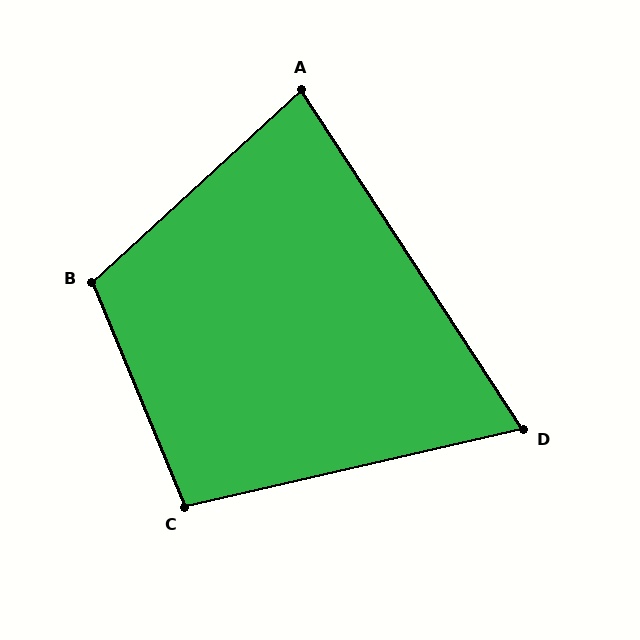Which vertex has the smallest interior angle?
D, at approximately 70 degrees.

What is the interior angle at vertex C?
Approximately 99 degrees (obtuse).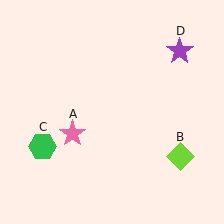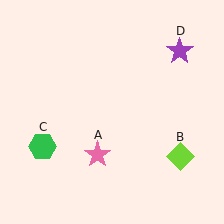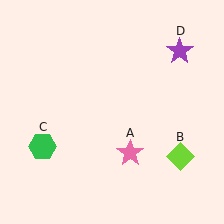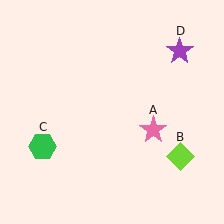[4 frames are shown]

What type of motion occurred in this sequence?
The pink star (object A) rotated counterclockwise around the center of the scene.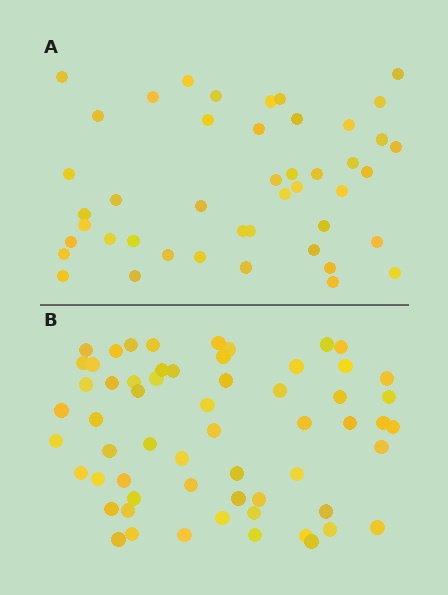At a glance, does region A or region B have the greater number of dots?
Region B (the bottom region) has more dots.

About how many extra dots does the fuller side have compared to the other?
Region B has approximately 15 more dots than region A.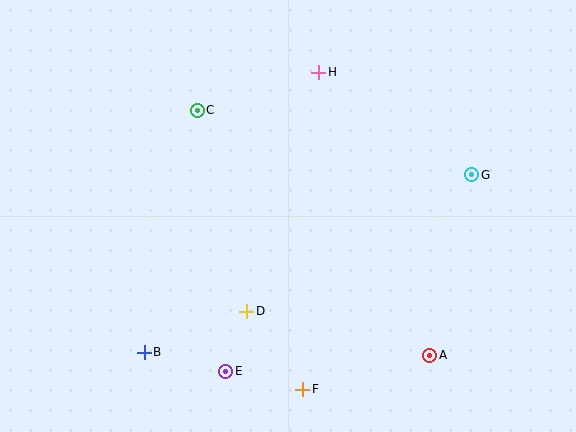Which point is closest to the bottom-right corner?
Point A is closest to the bottom-right corner.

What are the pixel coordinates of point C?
Point C is at (197, 110).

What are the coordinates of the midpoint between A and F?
The midpoint between A and F is at (366, 372).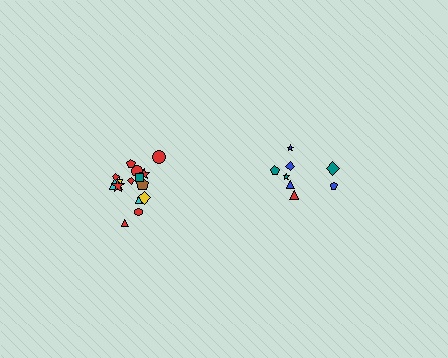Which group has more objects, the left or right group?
The left group.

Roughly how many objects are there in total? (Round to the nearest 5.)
Roughly 25 objects in total.